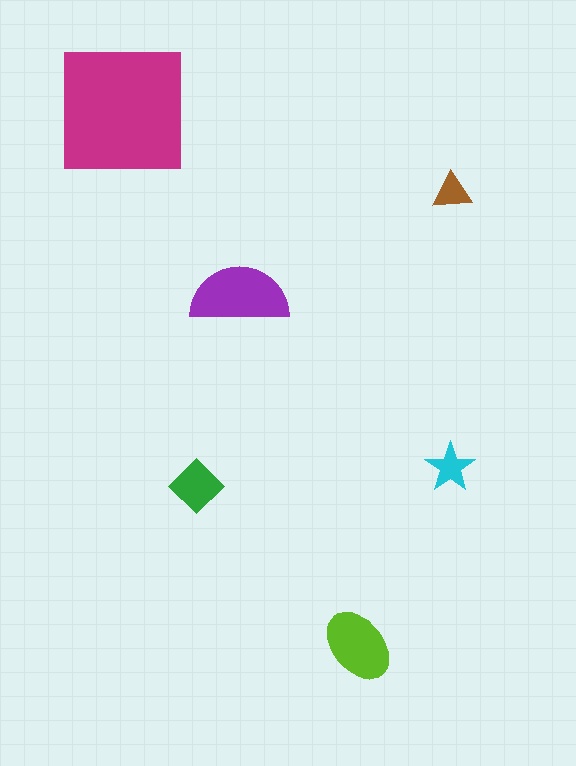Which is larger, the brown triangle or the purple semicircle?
The purple semicircle.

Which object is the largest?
The magenta square.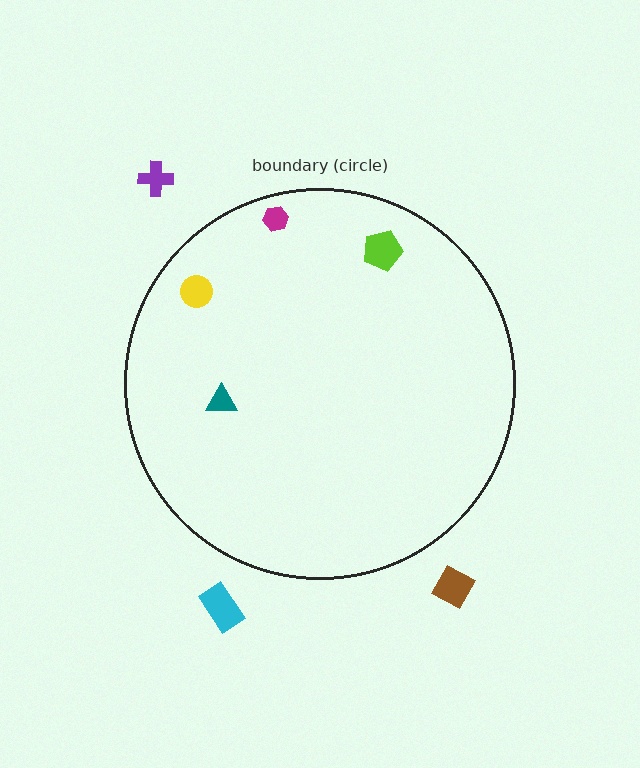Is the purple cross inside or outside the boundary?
Outside.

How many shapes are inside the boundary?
4 inside, 3 outside.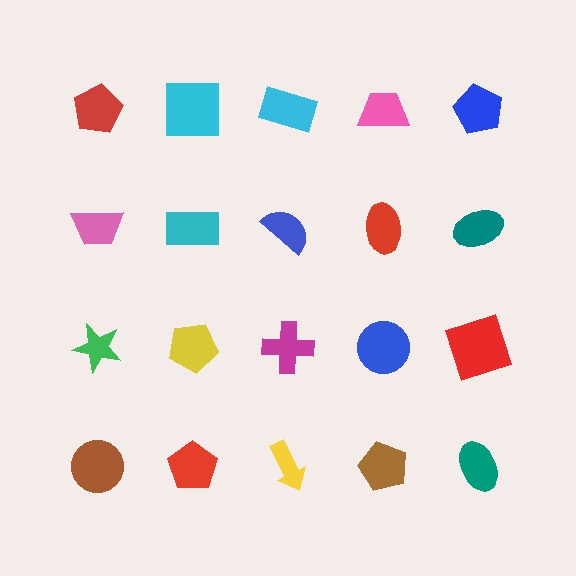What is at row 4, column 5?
A teal ellipse.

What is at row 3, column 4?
A blue circle.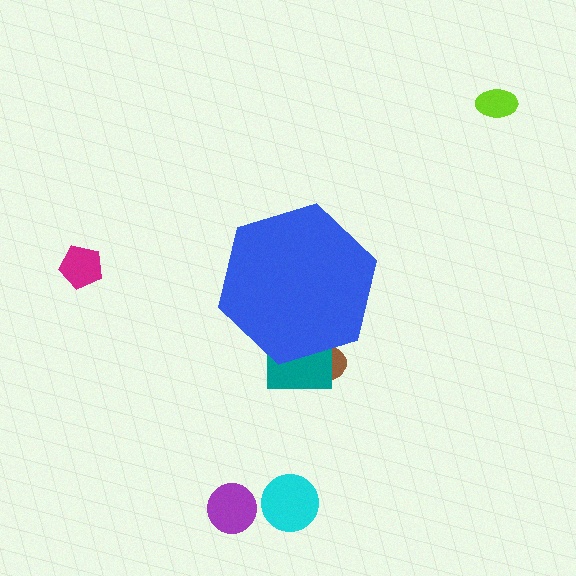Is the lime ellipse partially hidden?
No, the lime ellipse is fully visible.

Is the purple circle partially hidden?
No, the purple circle is fully visible.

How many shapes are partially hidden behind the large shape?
2 shapes are partially hidden.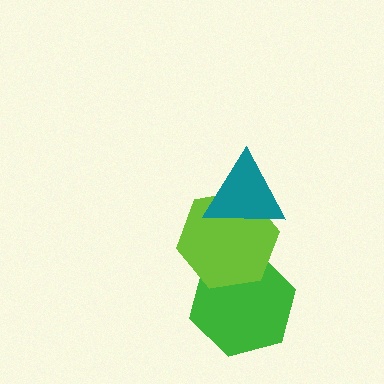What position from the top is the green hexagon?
The green hexagon is 3rd from the top.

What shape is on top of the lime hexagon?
The teal triangle is on top of the lime hexagon.